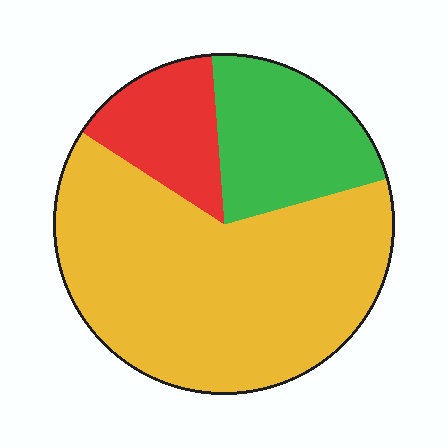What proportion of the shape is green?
Green covers 22% of the shape.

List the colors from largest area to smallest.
From largest to smallest: yellow, green, red.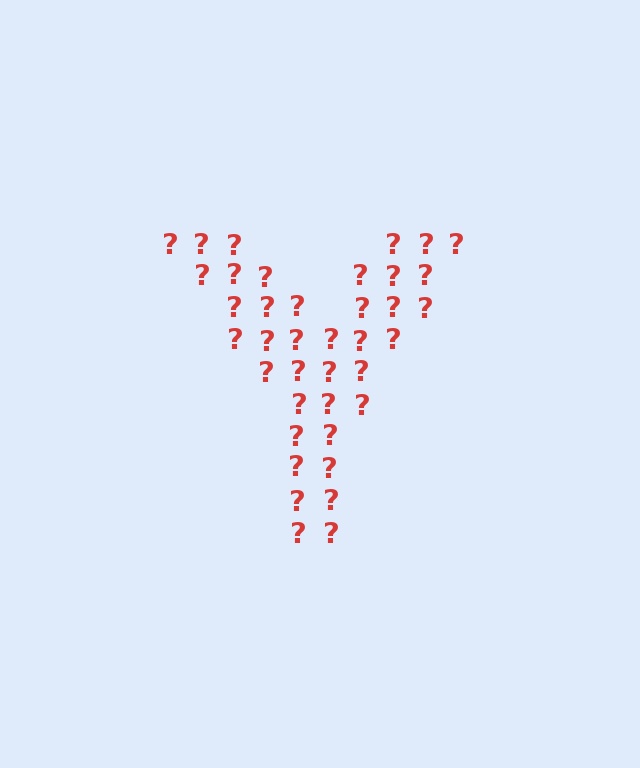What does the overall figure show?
The overall figure shows the letter Y.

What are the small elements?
The small elements are question marks.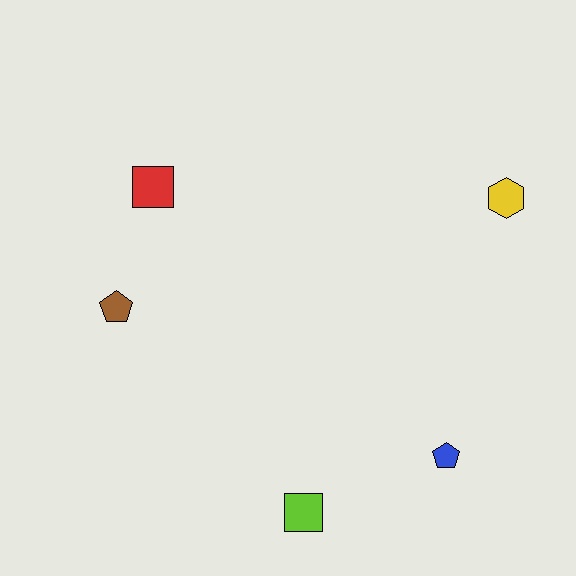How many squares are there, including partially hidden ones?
There are 2 squares.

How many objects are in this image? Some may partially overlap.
There are 5 objects.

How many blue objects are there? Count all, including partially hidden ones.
There is 1 blue object.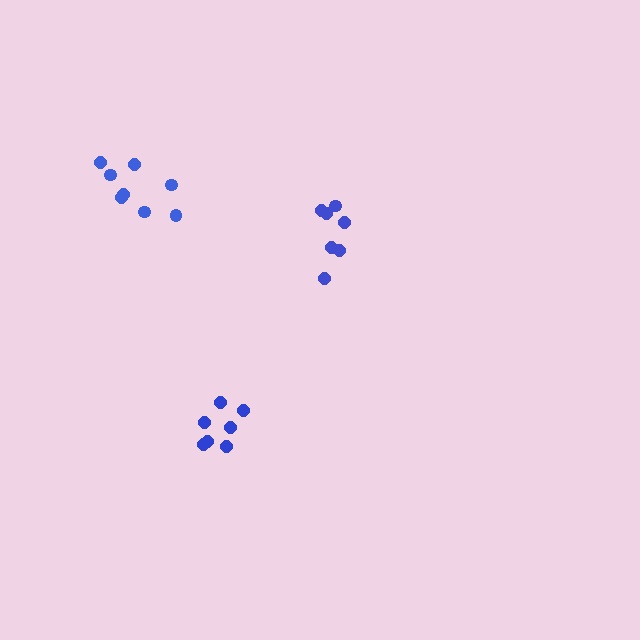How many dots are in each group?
Group 1: 7 dots, Group 2: 8 dots, Group 3: 7 dots (22 total).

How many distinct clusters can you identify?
There are 3 distinct clusters.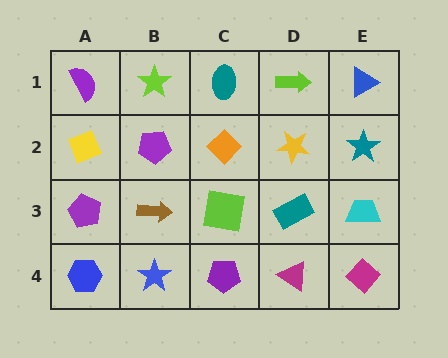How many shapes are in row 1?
5 shapes.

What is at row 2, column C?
An orange diamond.